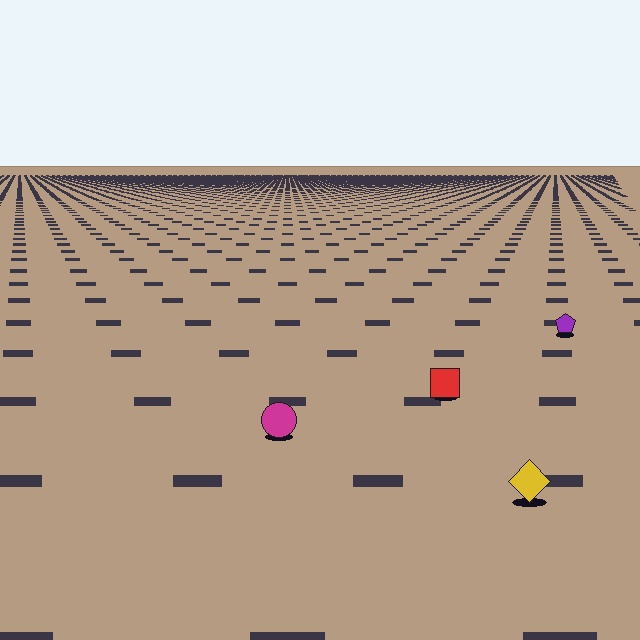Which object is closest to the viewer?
The yellow diamond is closest. The texture marks near it are larger and more spread out.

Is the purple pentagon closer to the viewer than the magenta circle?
No. The magenta circle is closer — you can tell from the texture gradient: the ground texture is coarser near it.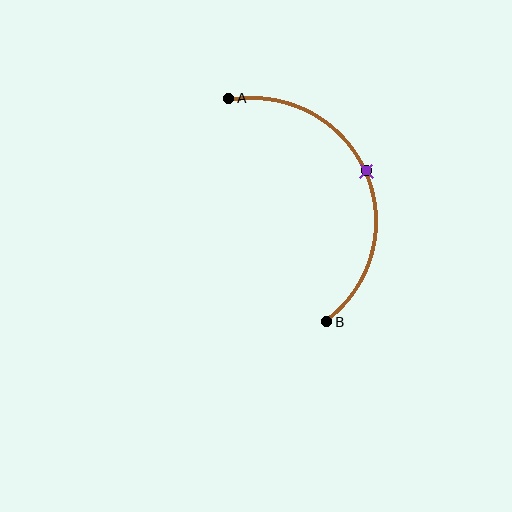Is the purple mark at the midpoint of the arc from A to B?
Yes. The purple mark lies on the arc at equal arc-length from both A and B — it is the arc midpoint.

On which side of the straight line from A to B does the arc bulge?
The arc bulges to the right of the straight line connecting A and B.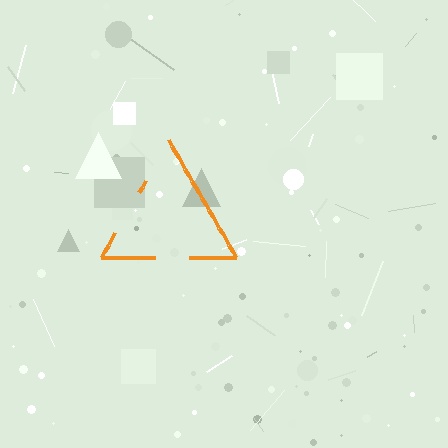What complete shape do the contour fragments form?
The contour fragments form a triangle.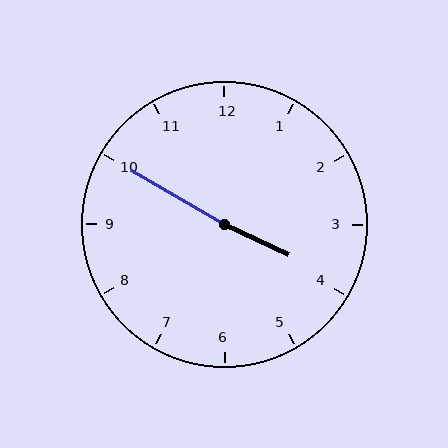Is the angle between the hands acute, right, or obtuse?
It is obtuse.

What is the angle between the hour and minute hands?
Approximately 175 degrees.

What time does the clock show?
3:50.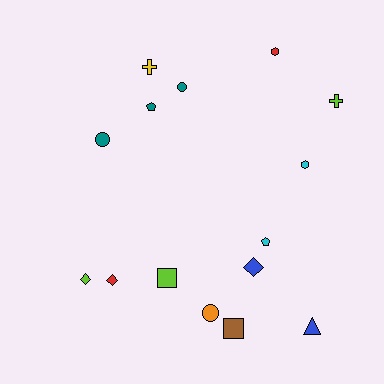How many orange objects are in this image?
There is 1 orange object.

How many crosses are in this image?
There are 2 crosses.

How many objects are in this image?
There are 15 objects.